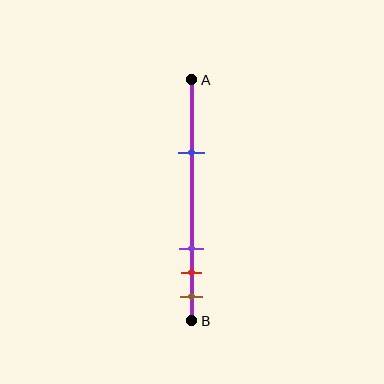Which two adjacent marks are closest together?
The red and brown marks are the closest adjacent pair.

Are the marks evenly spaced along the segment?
No, the marks are not evenly spaced.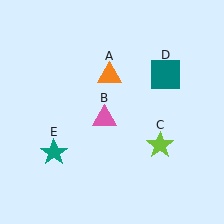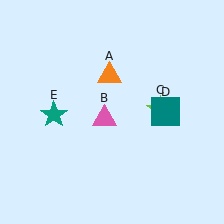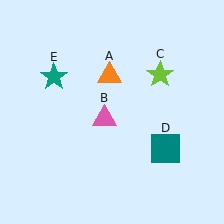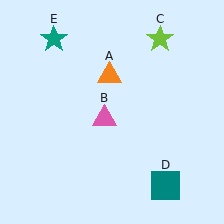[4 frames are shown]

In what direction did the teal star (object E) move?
The teal star (object E) moved up.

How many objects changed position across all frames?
3 objects changed position: lime star (object C), teal square (object D), teal star (object E).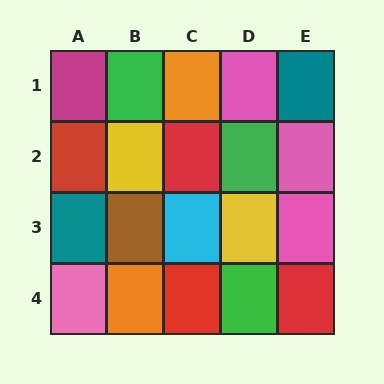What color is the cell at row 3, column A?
Teal.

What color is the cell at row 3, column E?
Pink.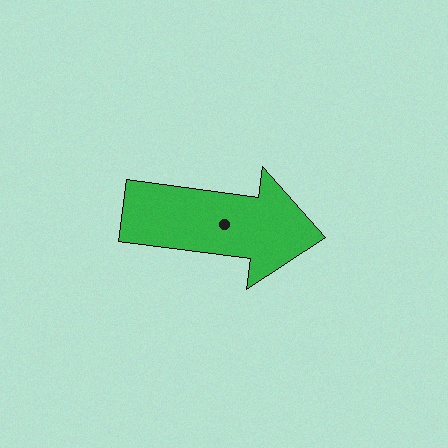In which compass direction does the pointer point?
East.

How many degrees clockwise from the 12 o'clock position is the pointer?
Approximately 98 degrees.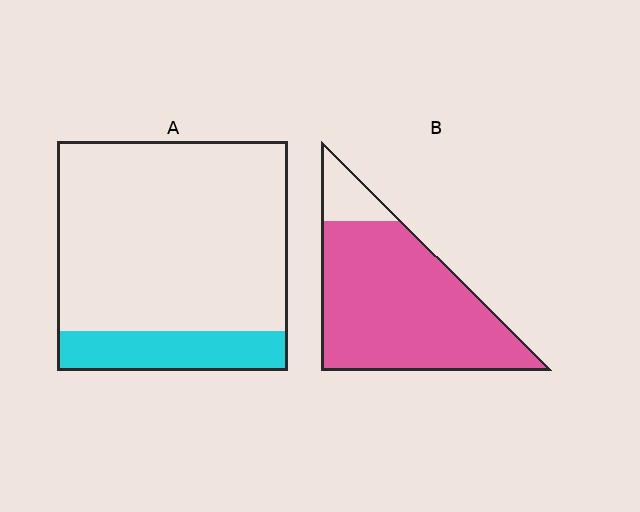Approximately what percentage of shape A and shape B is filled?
A is approximately 15% and B is approximately 90%.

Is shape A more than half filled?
No.